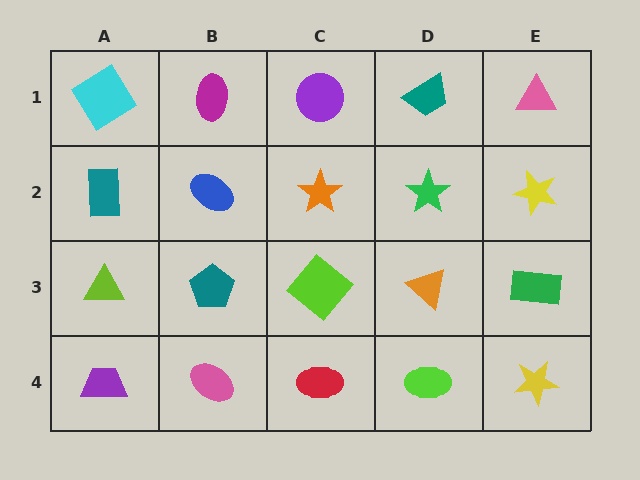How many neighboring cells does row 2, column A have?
3.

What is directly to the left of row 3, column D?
A lime diamond.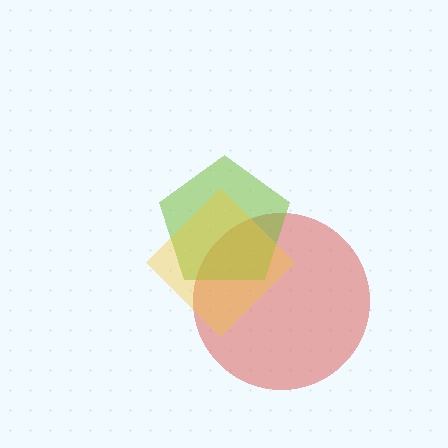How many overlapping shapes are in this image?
There are 3 overlapping shapes in the image.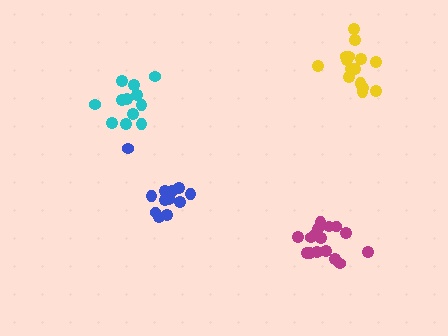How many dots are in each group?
Group 1: 16 dots, Group 2: 16 dots, Group 3: 12 dots, Group 4: 13 dots (57 total).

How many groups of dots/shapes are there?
There are 4 groups.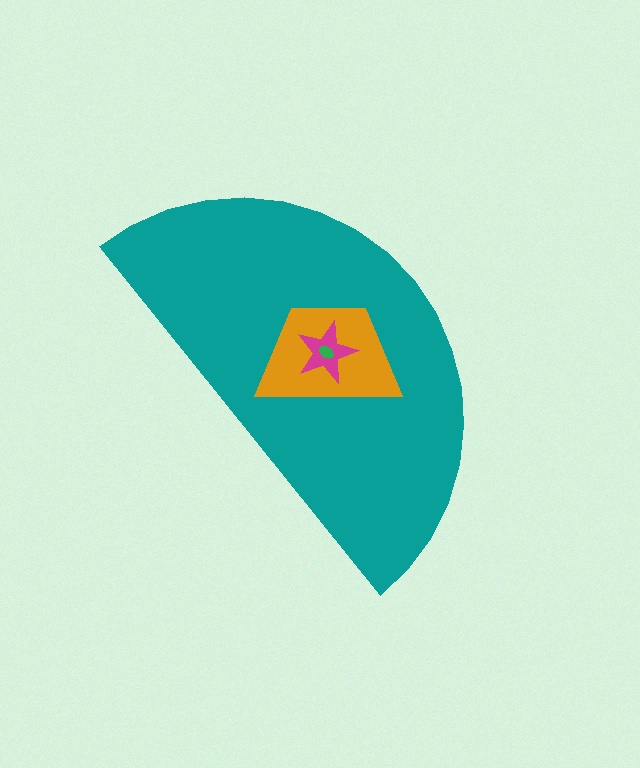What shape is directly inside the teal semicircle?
The orange trapezoid.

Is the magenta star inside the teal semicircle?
Yes.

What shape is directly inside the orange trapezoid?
The magenta star.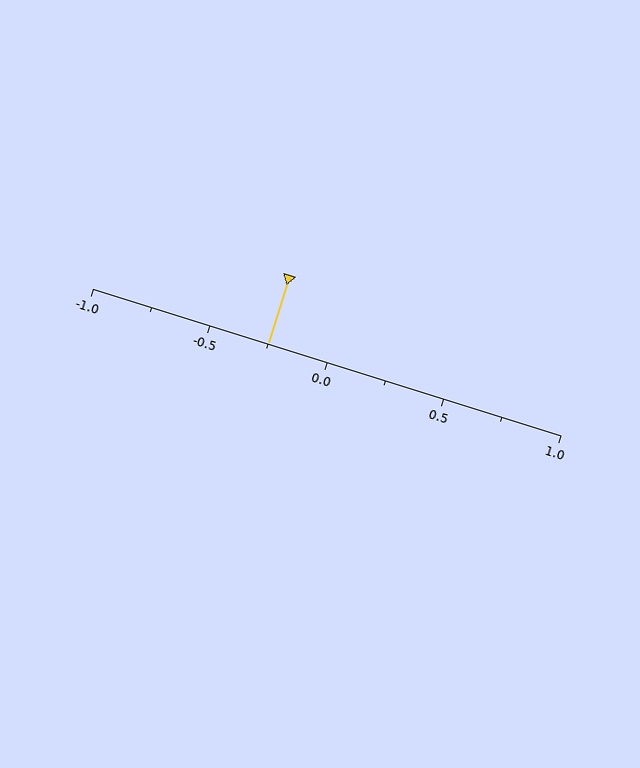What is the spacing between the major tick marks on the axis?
The major ticks are spaced 0.5 apart.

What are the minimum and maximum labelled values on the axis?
The axis runs from -1.0 to 1.0.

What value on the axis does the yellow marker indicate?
The marker indicates approximately -0.25.